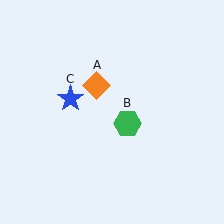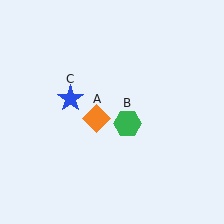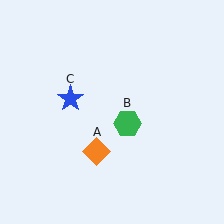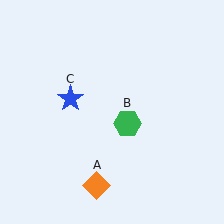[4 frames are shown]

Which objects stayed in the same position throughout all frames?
Green hexagon (object B) and blue star (object C) remained stationary.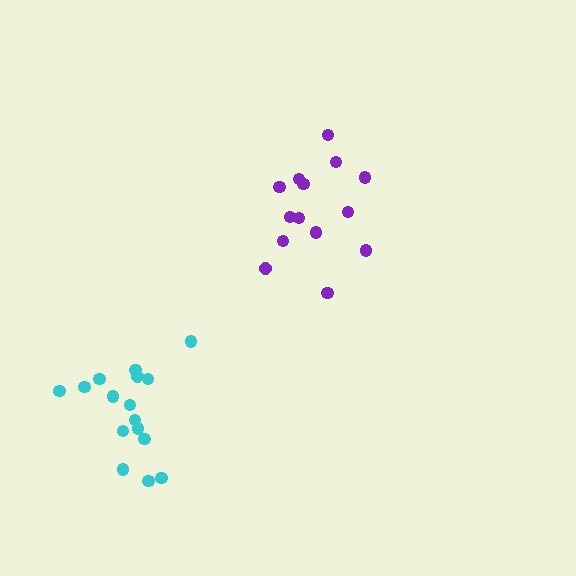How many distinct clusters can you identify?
There are 2 distinct clusters.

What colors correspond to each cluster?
The clusters are colored: cyan, purple.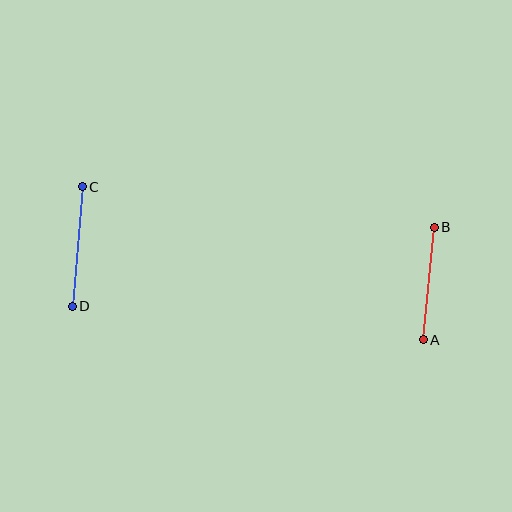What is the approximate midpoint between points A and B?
The midpoint is at approximately (429, 284) pixels.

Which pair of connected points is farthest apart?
Points C and D are farthest apart.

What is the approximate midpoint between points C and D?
The midpoint is at approximately (77, 247) pixels.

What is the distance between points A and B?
The distance is approximately 113 pixels.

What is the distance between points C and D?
The distance is approximately 120 pixels.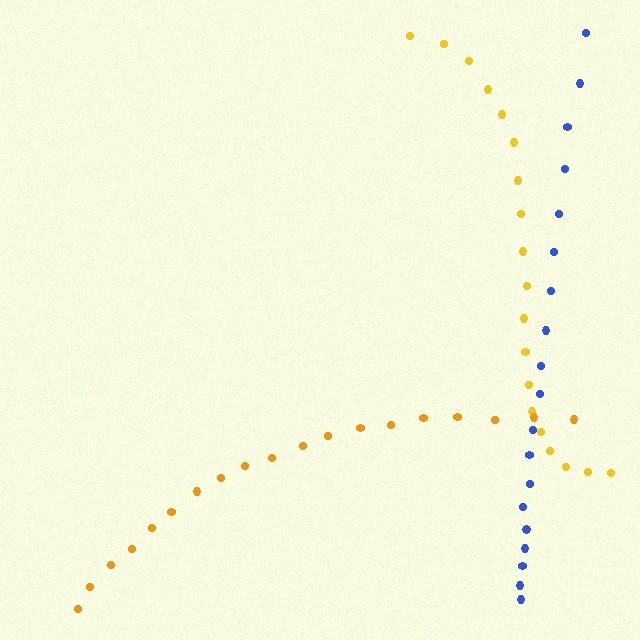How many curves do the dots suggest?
There are 3 distinct paths.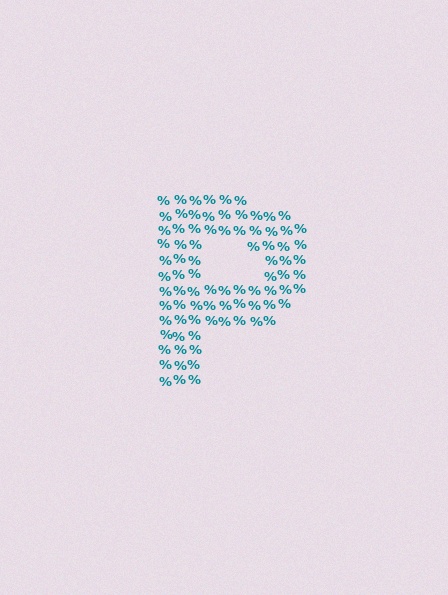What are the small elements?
The small elements are percent signs.